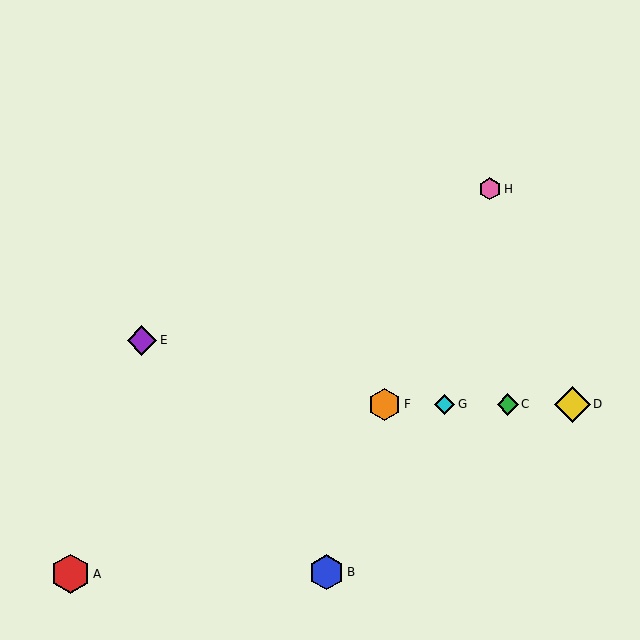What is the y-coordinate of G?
Object G is at y≈404.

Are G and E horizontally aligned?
No, G is at y≈404 and E is at y≈340.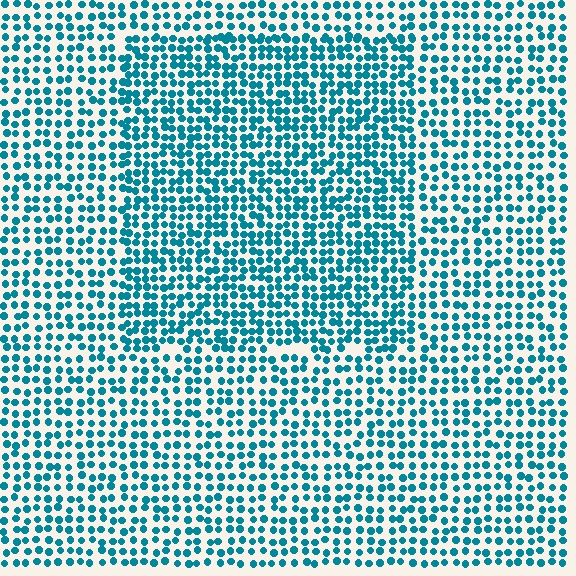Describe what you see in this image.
The image contains small teal elements arranged at two different densities. A rectangle-shaped region is visible where the elements are more densely packed than the surrounding area.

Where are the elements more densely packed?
The elements are more densely packed inside the rectangle boundary.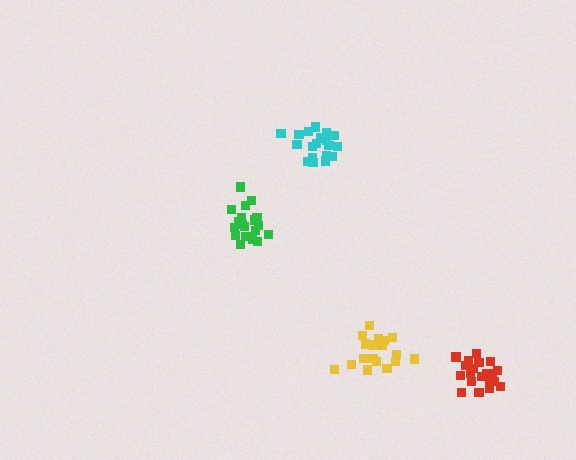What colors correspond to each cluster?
The clusters are colored: yellow, cyan, red, green.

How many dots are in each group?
Group 1: 19 dots, Group 2: 20 dots, Group 3: 21 dots, Group 4: 20 dots (80 total).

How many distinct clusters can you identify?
There are 4 distinct clusters.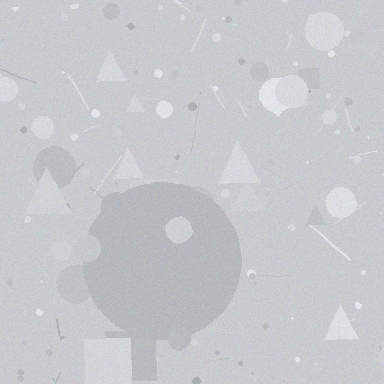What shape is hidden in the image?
A circle is hidden in the image.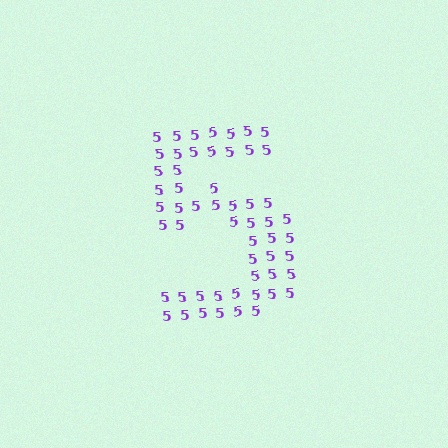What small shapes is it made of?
It is made of small digit 5's.